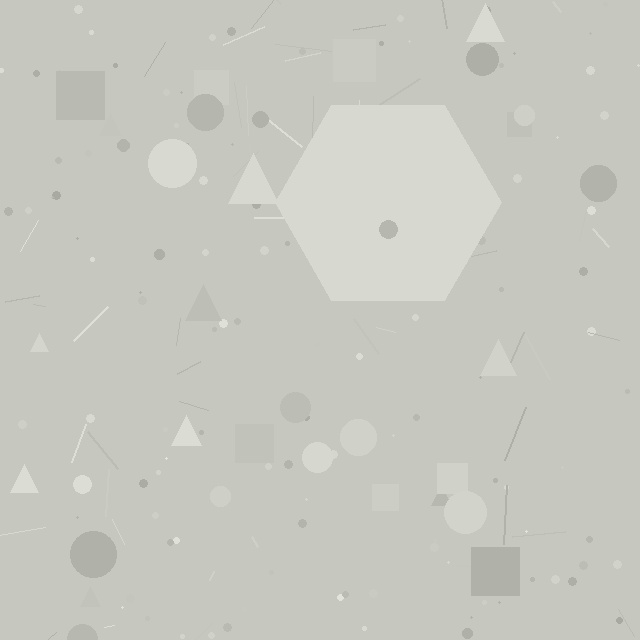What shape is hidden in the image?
A hexagon is hidden in the image.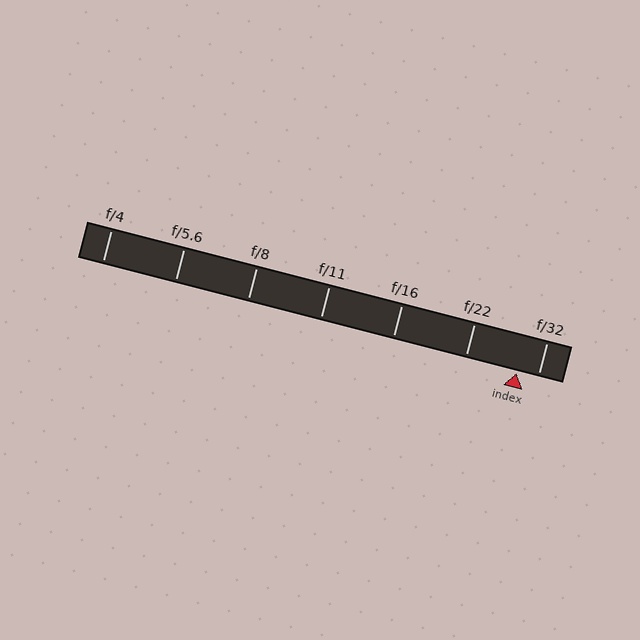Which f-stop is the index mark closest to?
The index mark is closest to f/32.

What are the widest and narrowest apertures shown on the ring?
The widest aperture shown is f/4 and the narrowest is f/32.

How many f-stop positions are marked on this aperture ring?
There are 7 f-stop positions marked.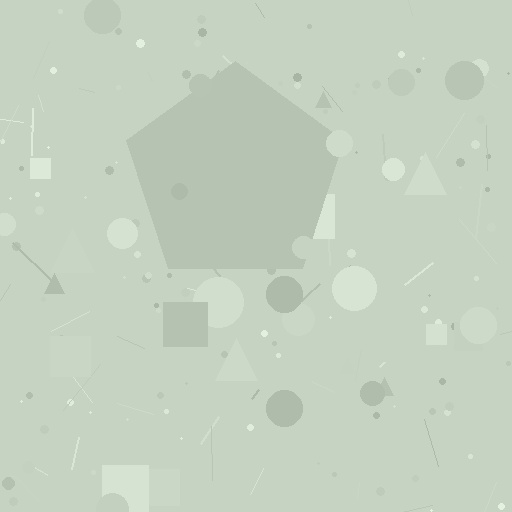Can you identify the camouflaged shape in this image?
The camouflaged shape is a pentagon.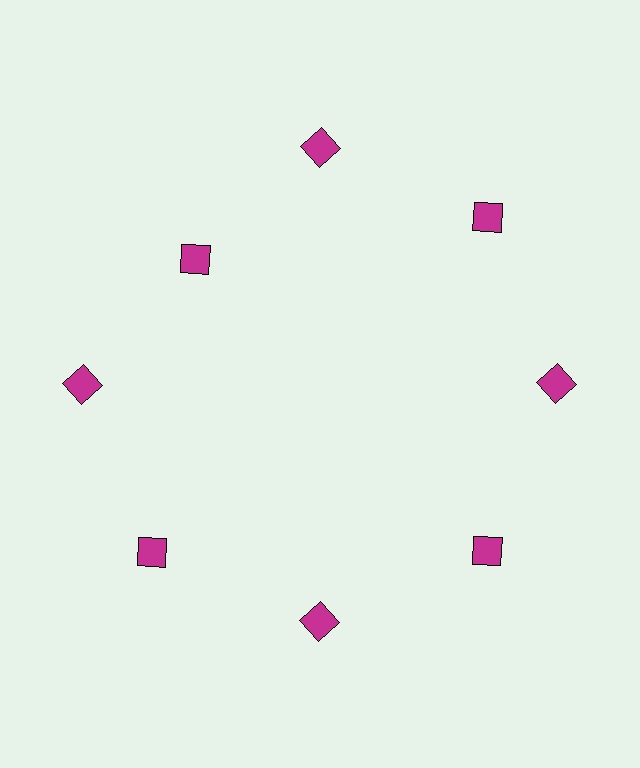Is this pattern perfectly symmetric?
No. The 8 magenta squares are arranged in a ring, but one element near the 10 o'clock position is pulled inward toward the center, breaking the 8-fold rotational symmetry.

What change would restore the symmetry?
The symmetry would be restored by moving it outward, back onto the ring so that all 8 squares sit at equal angles and equal distance from the center.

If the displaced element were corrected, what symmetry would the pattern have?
It would have 8-fold rotational symmetry — the pattern would map onto itself every 45 degrees.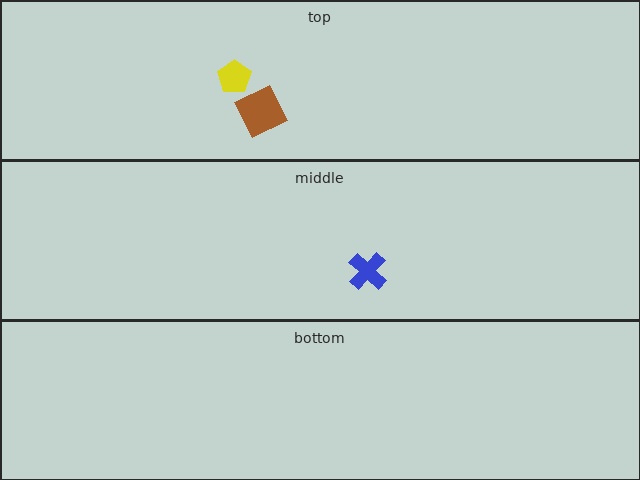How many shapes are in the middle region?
1.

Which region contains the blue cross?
The middle region.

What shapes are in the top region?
The brown square, the yellow pentagon.